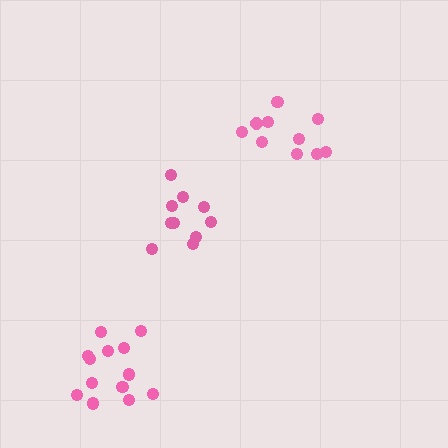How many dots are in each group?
Group 1: 10 dots, Group 2: 10 dots, Group 3: 13 dots (33 total).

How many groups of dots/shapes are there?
There are 3 groups.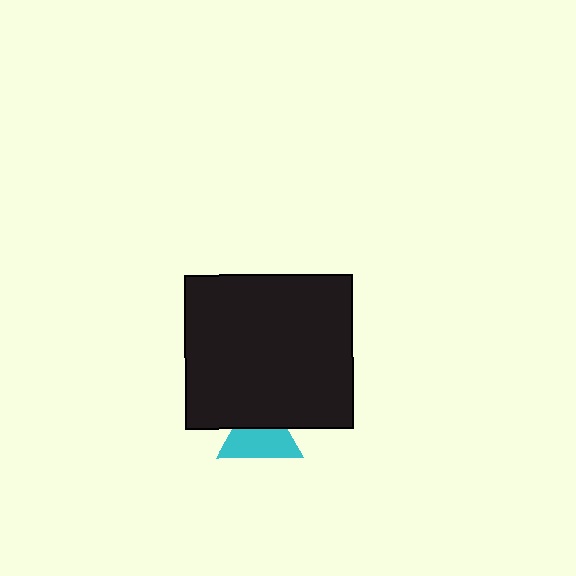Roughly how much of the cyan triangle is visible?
About half of it is visible (roughly 60%).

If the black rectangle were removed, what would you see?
You would see the complete cyan triangle.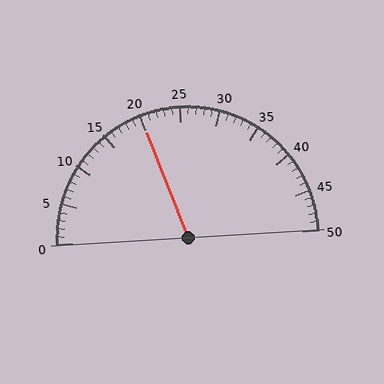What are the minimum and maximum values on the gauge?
The gauge ranges from 0 to 50.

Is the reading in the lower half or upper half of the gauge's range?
The reading is in the lower half of the range (0 to 50).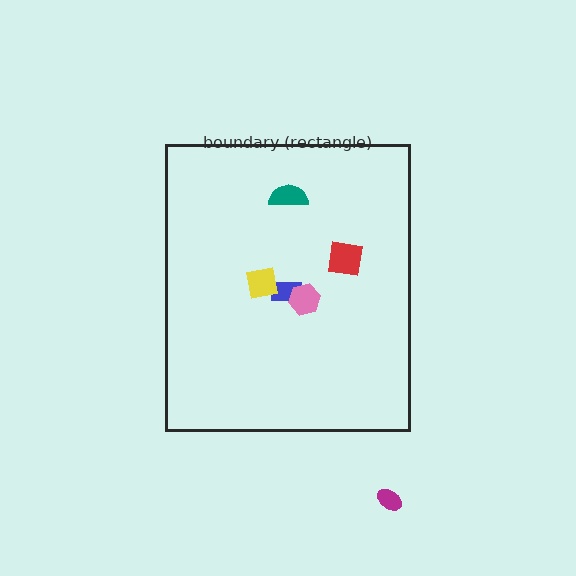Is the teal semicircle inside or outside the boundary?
Inside.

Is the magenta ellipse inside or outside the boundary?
Outside.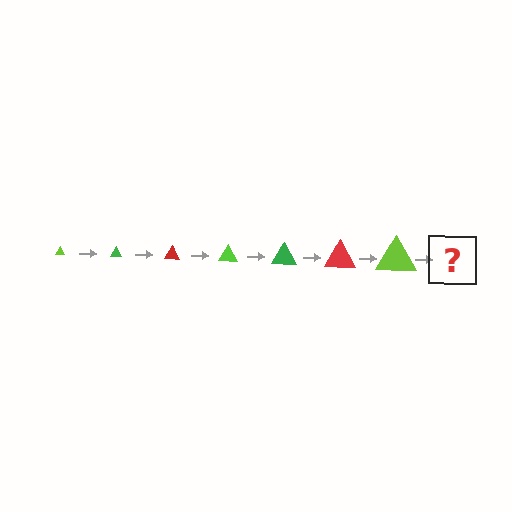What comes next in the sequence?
The next element should be a green triangle, larger than the previous one.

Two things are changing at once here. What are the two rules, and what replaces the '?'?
The two rules are that the triangle grows larger each step and the color cycles through lime, green, and red. The '?' should be a green triangle, larger than the previous one.